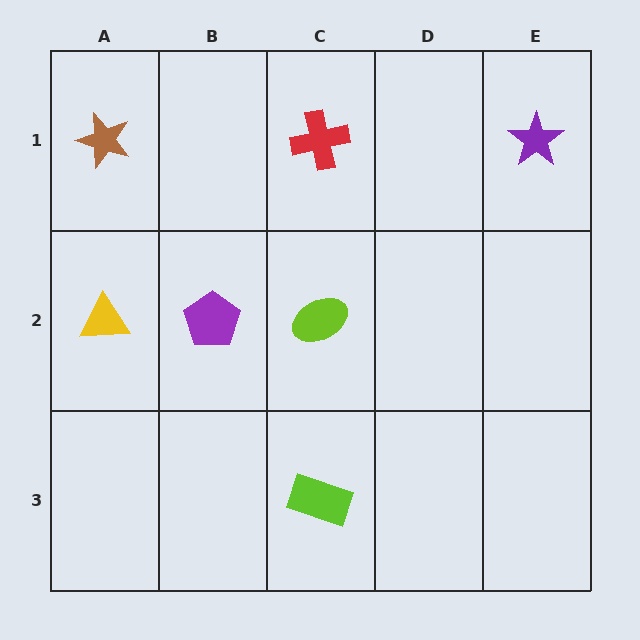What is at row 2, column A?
A yellow triangle.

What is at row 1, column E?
A purple star.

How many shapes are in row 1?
3 shapes.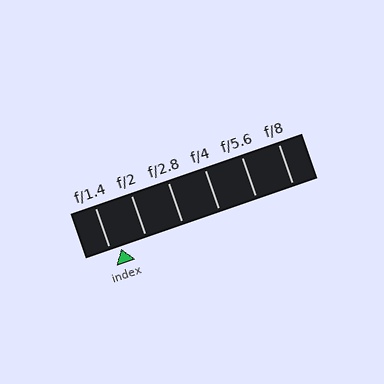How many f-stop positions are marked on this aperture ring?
There are 6 f-stop positions marked.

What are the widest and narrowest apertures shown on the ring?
The widest aperture shown is f/1.4 and the narrowest is f/8.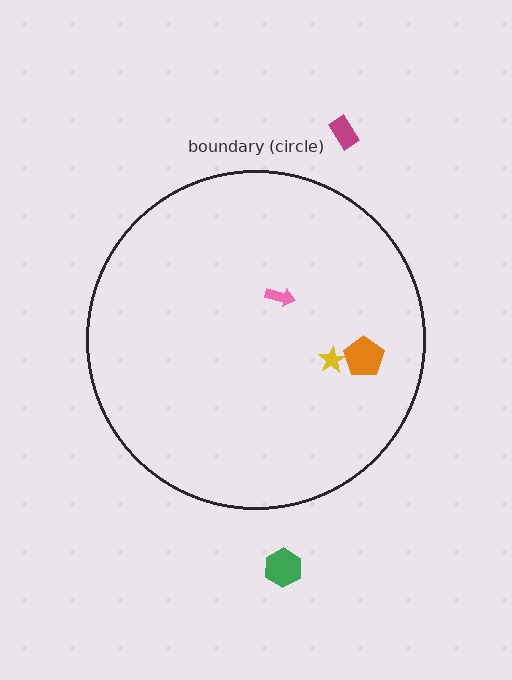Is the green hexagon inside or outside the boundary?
Outside.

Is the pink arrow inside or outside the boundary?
Inside.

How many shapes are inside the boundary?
3 inside, 2 outside.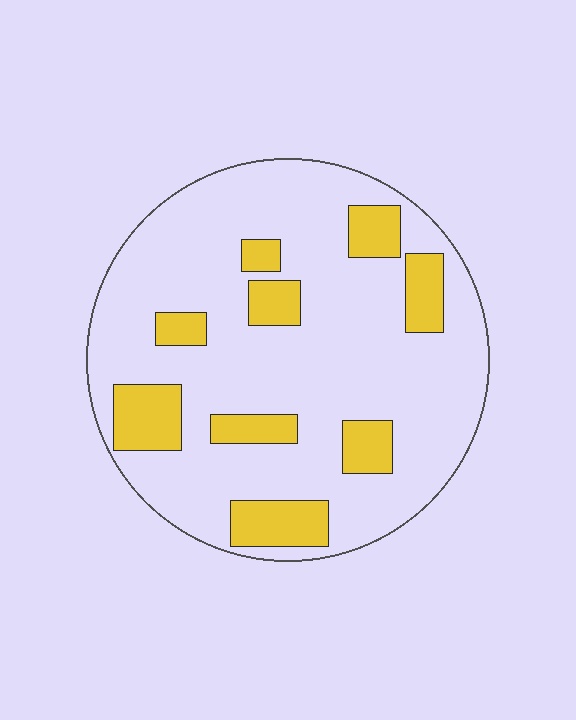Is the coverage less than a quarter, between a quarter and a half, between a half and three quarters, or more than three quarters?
Less than a quarter.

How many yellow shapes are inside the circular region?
9.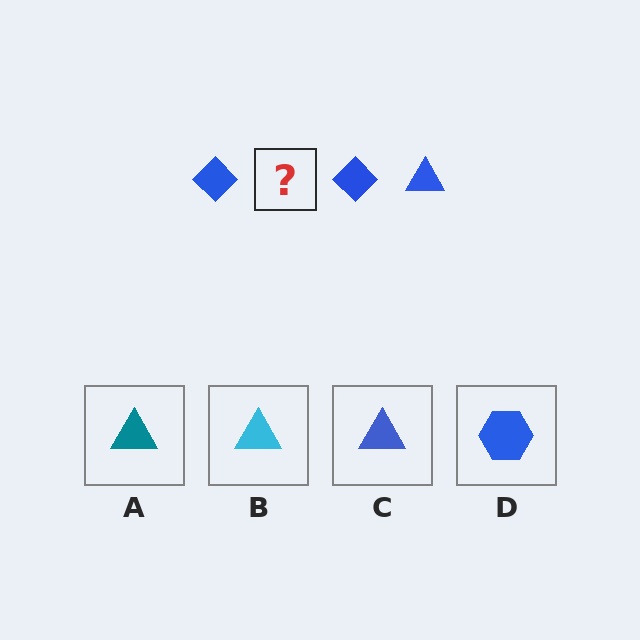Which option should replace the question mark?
Option C.